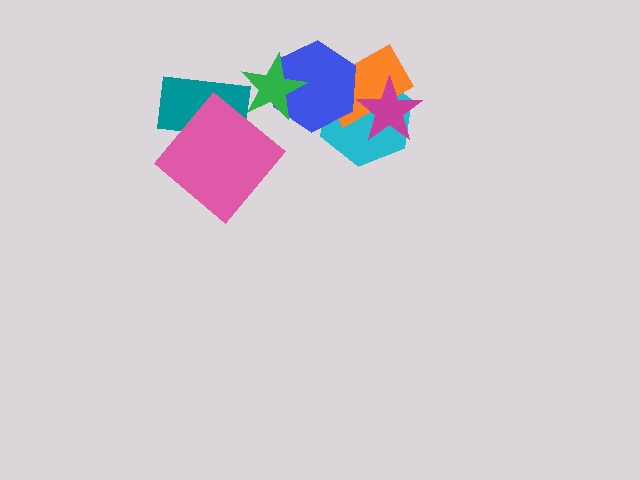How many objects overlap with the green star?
1 object overlaps with the green star.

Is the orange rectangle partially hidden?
Yes, it is partially covered by another shape.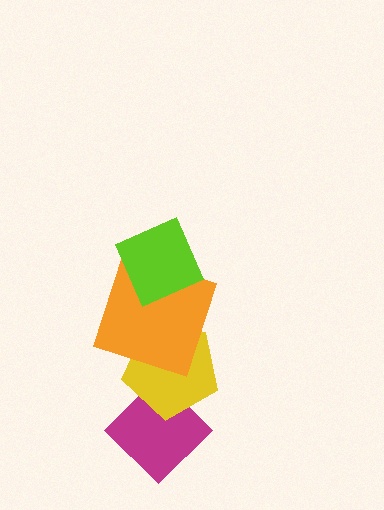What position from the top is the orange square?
The orange square is 2nd from the top.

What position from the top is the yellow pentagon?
The yellow pentagon is 3rd from the top.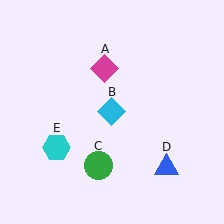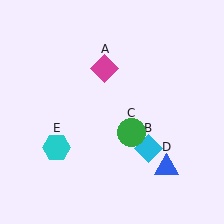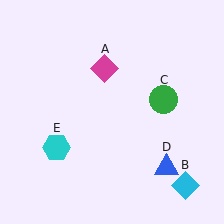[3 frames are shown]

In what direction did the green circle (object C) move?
The green circle (object C) moved up and to the right.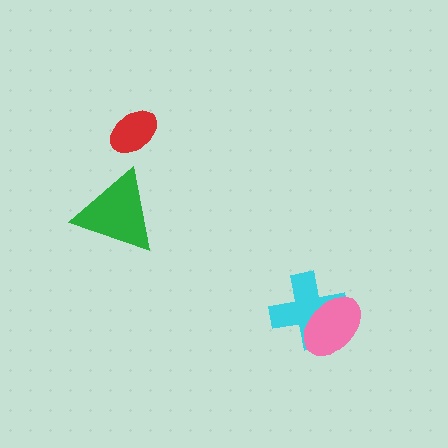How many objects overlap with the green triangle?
0 objects overlap with the green triangle.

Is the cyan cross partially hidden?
Yes, it is partially covered by another shape.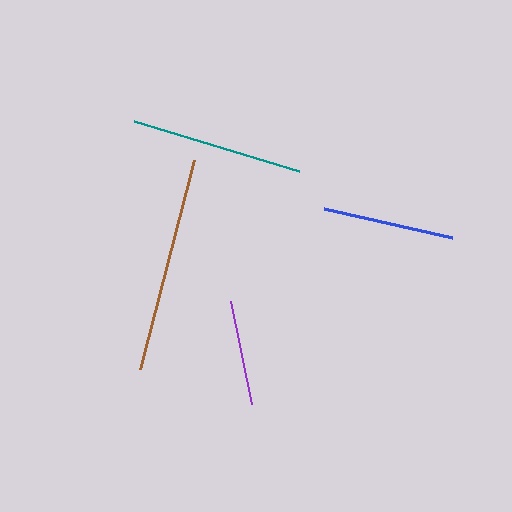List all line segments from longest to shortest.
From longest to shortest: brown, teal, blue, purple.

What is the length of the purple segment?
The purple segment is approximately 105 pixels long.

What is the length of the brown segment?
The brown segment is approximately 216 pixels long.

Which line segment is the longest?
The brown line is the longest at approximately 216 pixels.